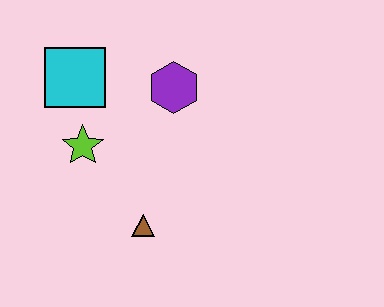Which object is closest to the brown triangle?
The lime star is closest to the brown triangle.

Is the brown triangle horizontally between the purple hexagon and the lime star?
Yes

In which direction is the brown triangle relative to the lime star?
The brown triangle is below the lime star.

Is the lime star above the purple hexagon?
No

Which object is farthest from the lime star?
The purple hexagon is farthest from the lime star.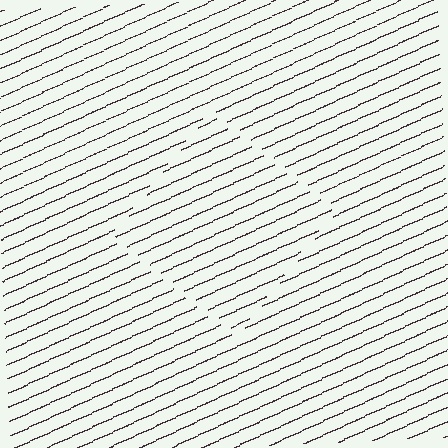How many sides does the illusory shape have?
4 sides — the line-ends trace a square.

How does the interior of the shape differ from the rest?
The interior of the shape contains the same grating, shifted by half a period — the contour is defined by the phase discontinuity where line-ends from the inner and outer gratings abut.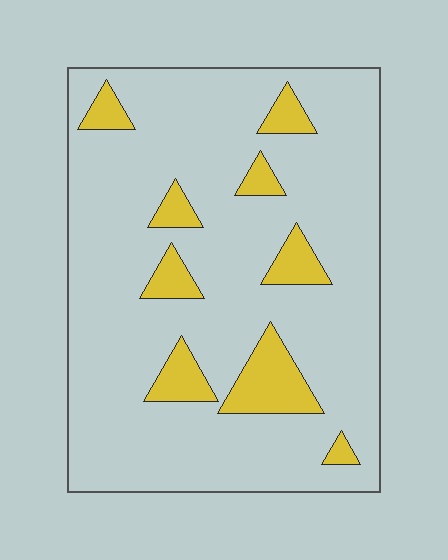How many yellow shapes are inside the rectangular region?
9.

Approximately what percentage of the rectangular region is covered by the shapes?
Approximately 15%.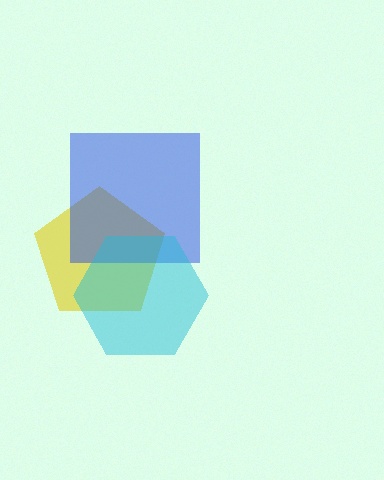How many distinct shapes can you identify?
There are 3 distinct shapes: a yellow pentagon, a blue square, a cyan hexagon.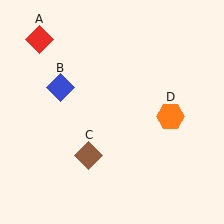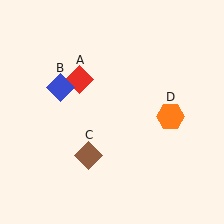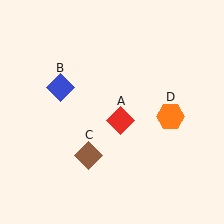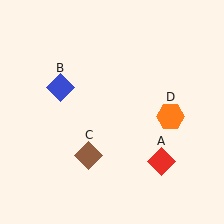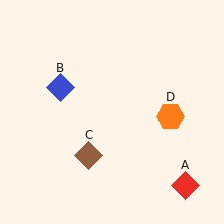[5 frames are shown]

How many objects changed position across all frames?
1 object changed position: red diamond (object A).